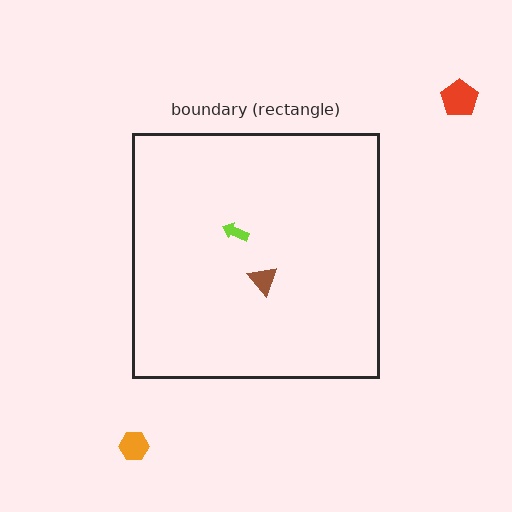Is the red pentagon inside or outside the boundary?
Outside.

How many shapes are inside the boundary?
2 inside, 2 outside.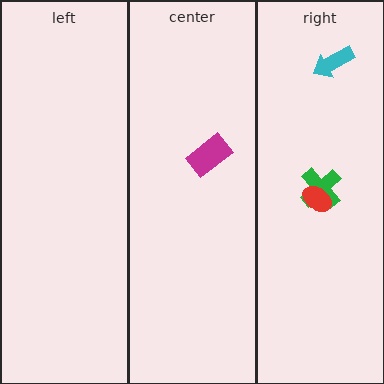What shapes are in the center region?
The magenta rectangle.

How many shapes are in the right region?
3.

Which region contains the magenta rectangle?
The center region.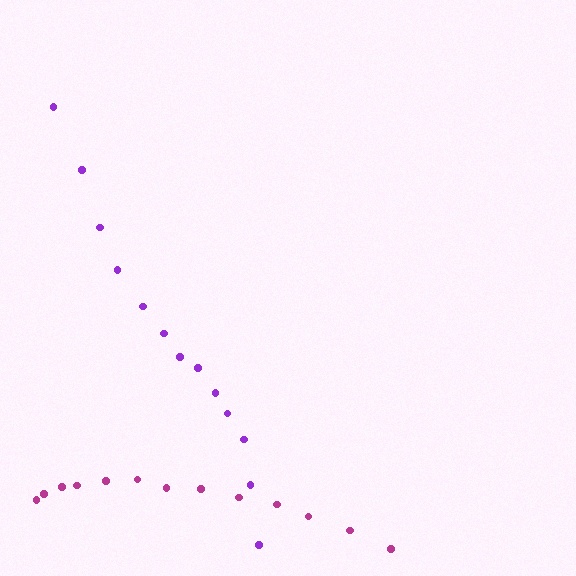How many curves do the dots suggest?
There are 2 distinct paths.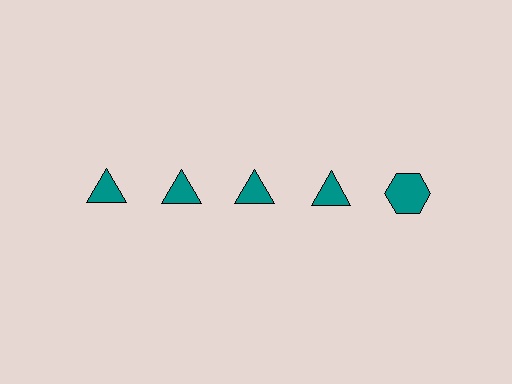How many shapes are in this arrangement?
There are 5 shapes arranged in a grid pattern.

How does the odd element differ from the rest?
It has a different shape: hexagon instead of triangle.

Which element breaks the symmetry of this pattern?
The teal hexagon in the top row, rightmost column breaks the symmetry. All other shapes are teal triangles.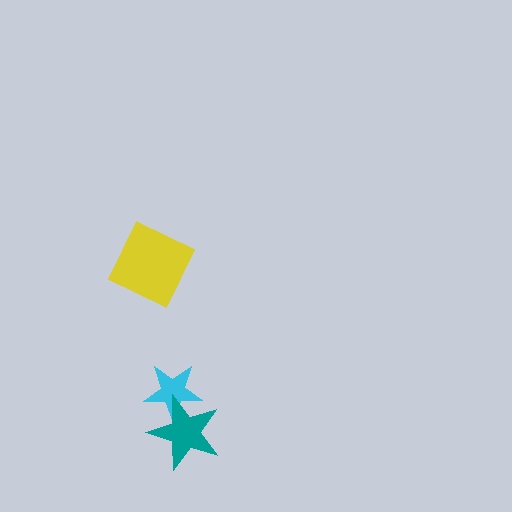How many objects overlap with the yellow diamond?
0 objects overlap with the yellow diamond.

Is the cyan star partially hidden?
Yes, it is partially covered by another shape.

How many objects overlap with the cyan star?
1 object overlaps with the cyan star.